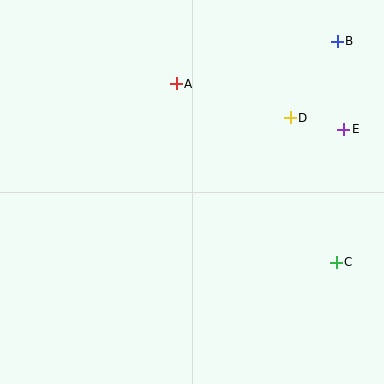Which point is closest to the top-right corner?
Point B is closest to the top-right corner.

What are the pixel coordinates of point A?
Point A is at (176, 84).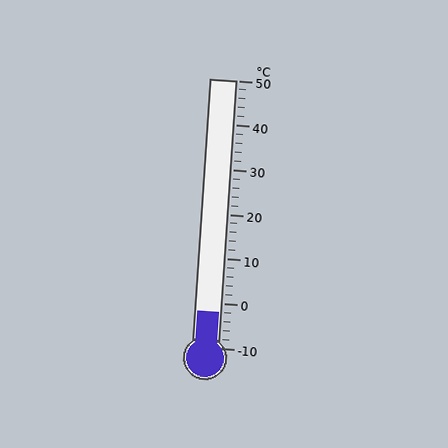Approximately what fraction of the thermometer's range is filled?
The thermometer is filled to approximately 15% of its range.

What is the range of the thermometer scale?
The thermometer scale ranges from -10°C to 50°C.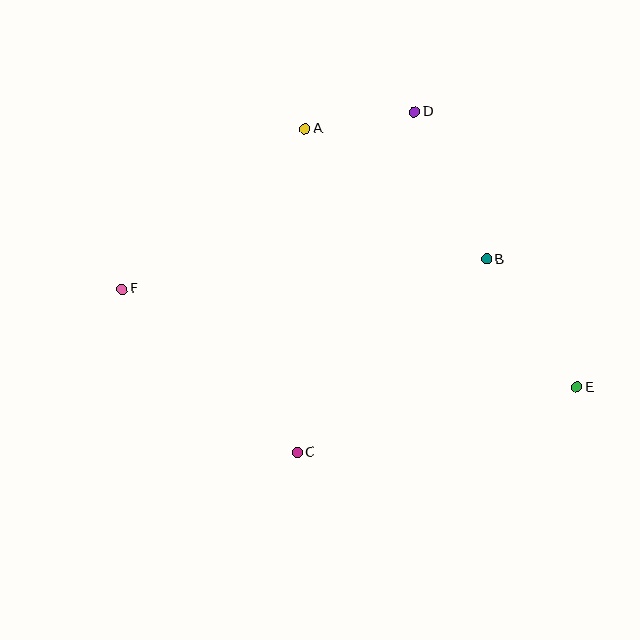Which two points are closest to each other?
Points A and D are closest to each other.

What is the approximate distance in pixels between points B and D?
The distance between B and D is approximately 164 pixels.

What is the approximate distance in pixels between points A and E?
The distance between A and E is approximately 375 pixels.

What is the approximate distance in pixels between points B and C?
The distance between B and C is approximately 271 pixels.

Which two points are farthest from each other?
Points E and F are farthest from each other.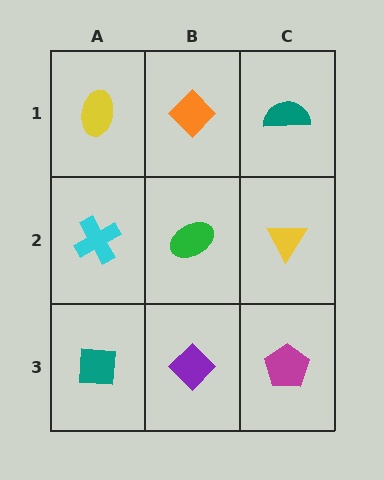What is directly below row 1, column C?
A yellow triangle.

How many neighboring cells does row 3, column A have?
2.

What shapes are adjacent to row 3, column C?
A yellow triangle (row 2, column C), a purple diamond (row 3, column B).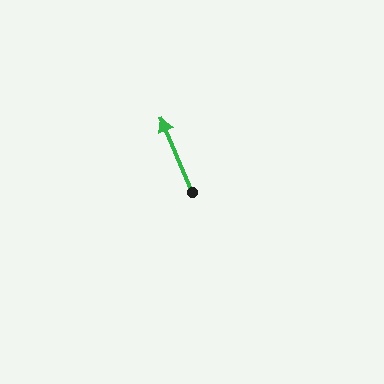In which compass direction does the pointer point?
Northwest.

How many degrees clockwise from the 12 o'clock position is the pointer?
Approximately 337 degrees.